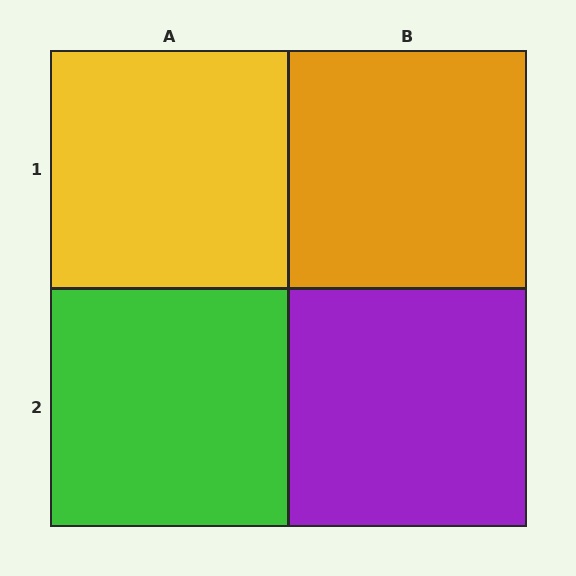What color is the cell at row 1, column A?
Yellow.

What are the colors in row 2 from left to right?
Green, purple.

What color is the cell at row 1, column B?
Orange.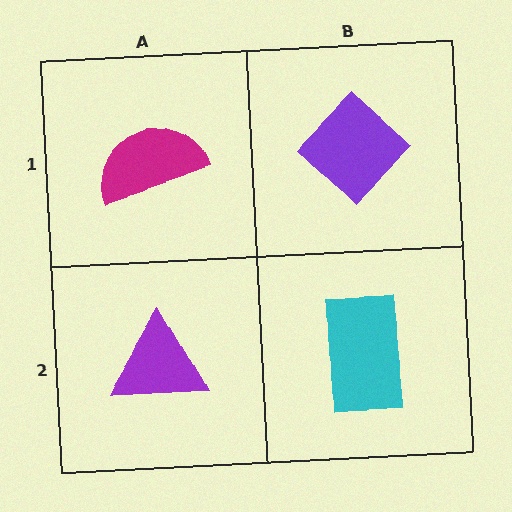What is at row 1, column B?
A purple diamond.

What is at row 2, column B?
A cyan rectangle.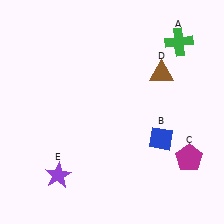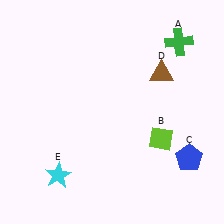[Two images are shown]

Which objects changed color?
B changed from blue to lime. C changed from magenta to blue. E changed from purple to cyan.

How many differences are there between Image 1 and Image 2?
There are 3 differences between the two images.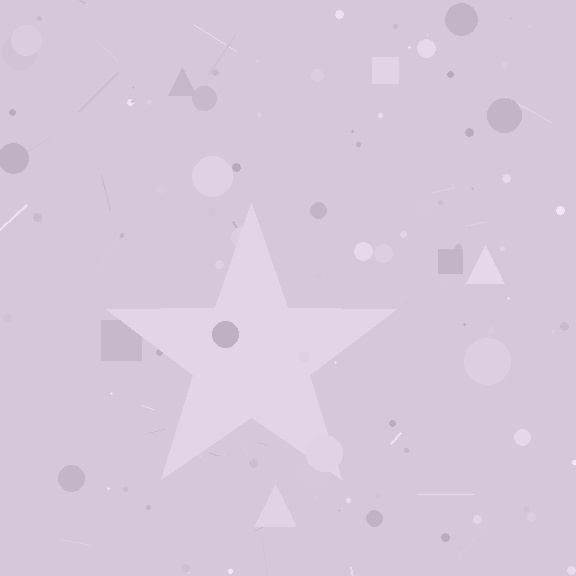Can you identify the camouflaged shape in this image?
The camouflaged shape is a star.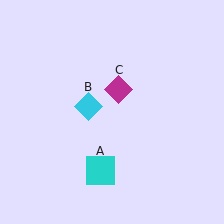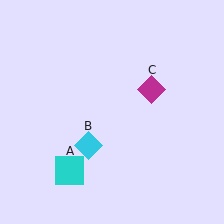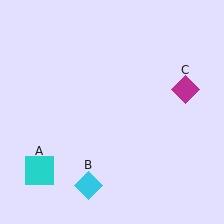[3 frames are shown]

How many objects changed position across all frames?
3 objects changed position: cyan square (object A), cyan diamond (object B), magenta diamond (object C).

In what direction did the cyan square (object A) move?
The cyan square (object A) moved left.